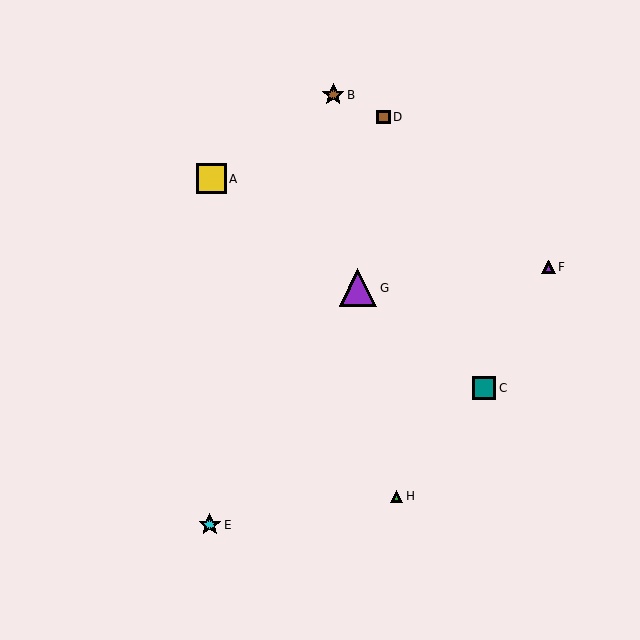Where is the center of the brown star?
The center of the brown star is at (333, 95).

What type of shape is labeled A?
Shape A is a yellow square.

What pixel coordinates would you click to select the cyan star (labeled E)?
Click at (210, 525) to select the cyan star E.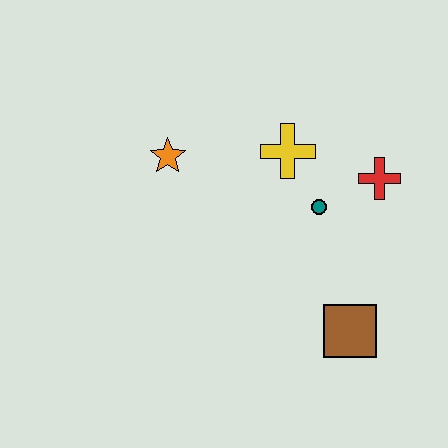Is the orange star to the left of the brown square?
Yes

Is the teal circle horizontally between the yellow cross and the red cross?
Yes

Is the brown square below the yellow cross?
Yes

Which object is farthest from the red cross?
The orange star is farthest from the red cross.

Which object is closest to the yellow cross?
The teal circle is closest to the yellow cross.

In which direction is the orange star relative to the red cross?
The orange star is to the left of the red cross.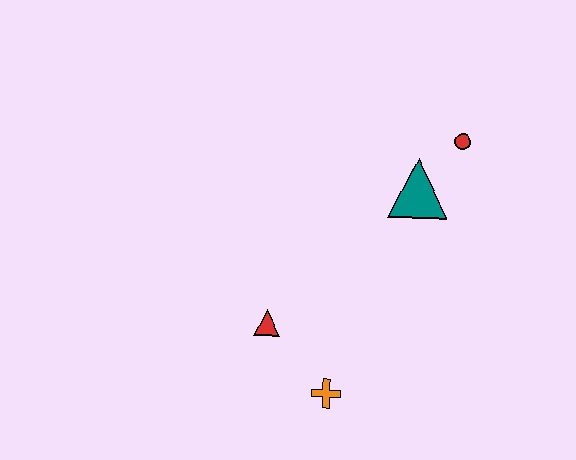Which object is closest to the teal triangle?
The red circle is closest to the teal triangle.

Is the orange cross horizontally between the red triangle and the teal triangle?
Yes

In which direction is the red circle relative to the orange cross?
The red circle is above the orange cross.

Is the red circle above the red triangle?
Yes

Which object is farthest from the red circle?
The orange cross is farthest from the red circle.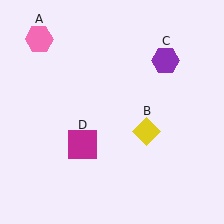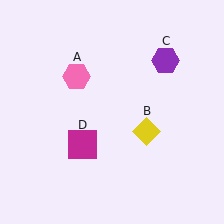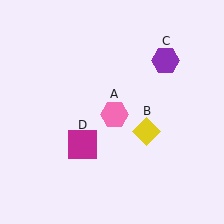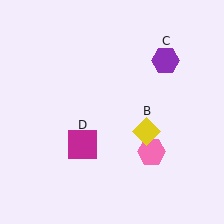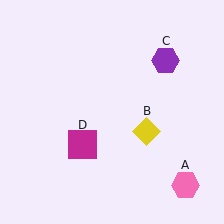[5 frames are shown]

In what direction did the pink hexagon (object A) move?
The pink hexagon (object A) moved down and to the right.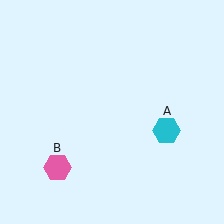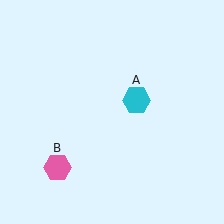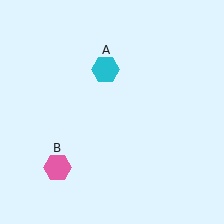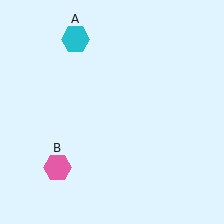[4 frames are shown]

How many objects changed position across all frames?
1 object changed position: cyan hexagon (object A).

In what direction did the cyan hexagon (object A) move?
The cyan hexagon (object A) moved up and to the left.